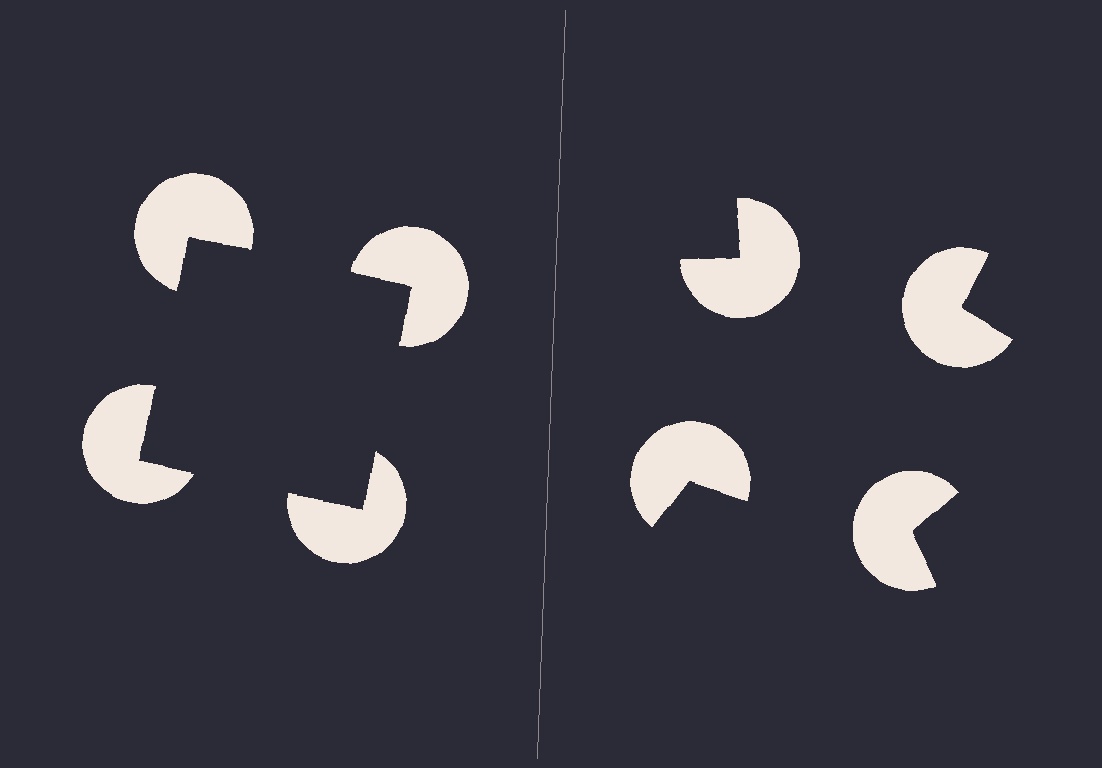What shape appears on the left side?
An illusory square.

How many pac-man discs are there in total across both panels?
8 — 4 on each side.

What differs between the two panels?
The pac-man discs are positioned identically on both sides; only the wedge orientations differ. On the left they align to a square; on the right they are misaligned.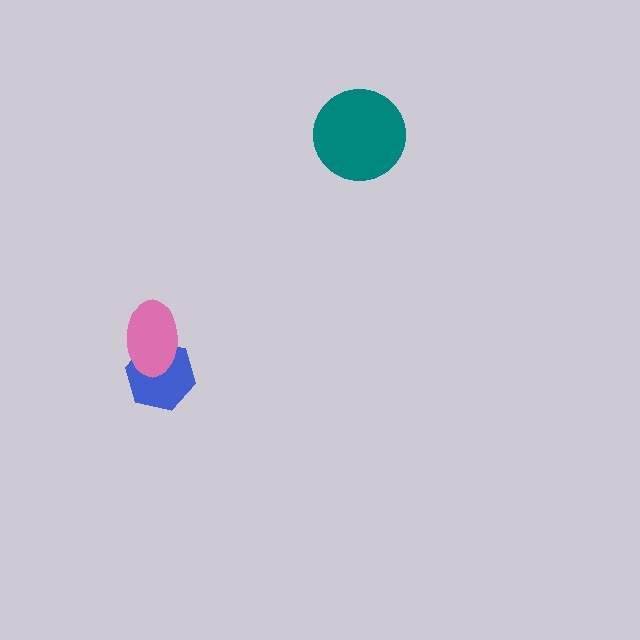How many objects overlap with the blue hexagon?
1 object overlaps with the blue hexagon.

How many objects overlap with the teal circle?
0 objects overlap with the teal circle.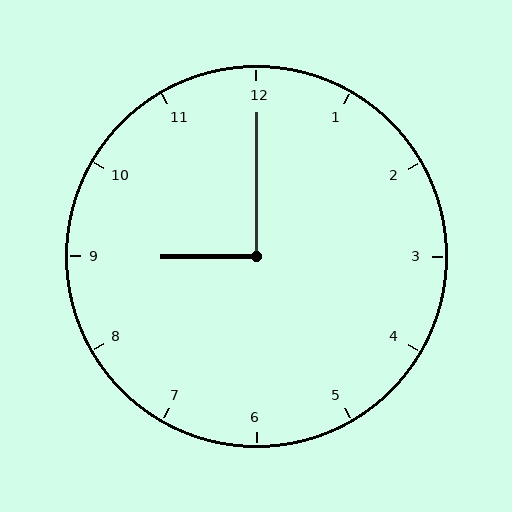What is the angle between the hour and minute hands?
Approximately 90 degrees.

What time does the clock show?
9:00.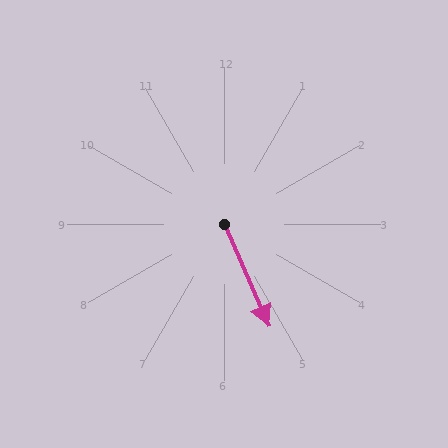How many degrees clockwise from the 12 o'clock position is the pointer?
Approximately 156 degrees.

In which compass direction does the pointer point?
Southeast.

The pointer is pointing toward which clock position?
Roughly 5 o'clock.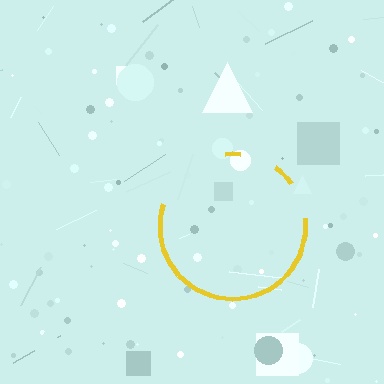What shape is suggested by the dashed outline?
The dashed outline suggests a circle.